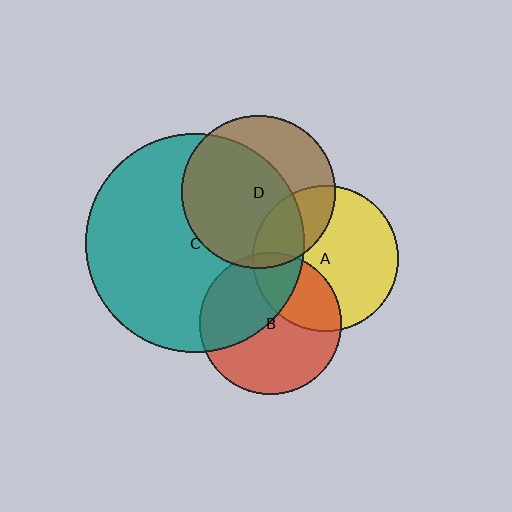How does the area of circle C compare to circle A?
Approximately 2.2 times.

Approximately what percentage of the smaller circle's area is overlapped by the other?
Approximately 5%.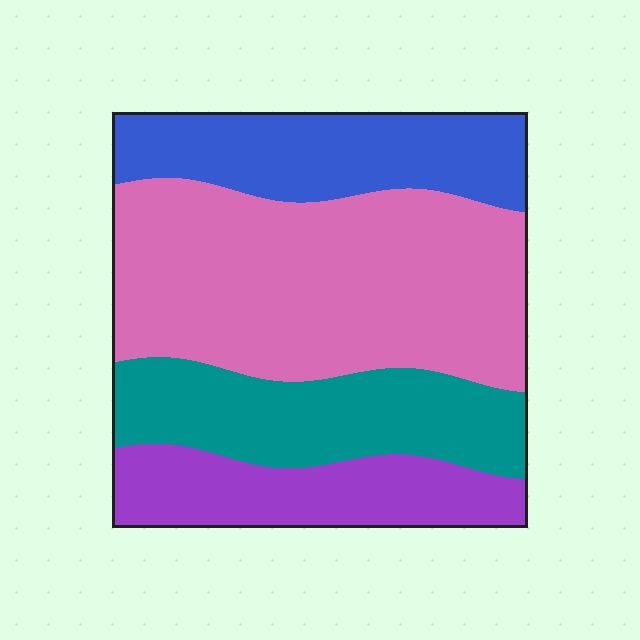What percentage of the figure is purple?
Purple takes up less than a sixth of the figure.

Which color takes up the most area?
Pink, at roughly 45%.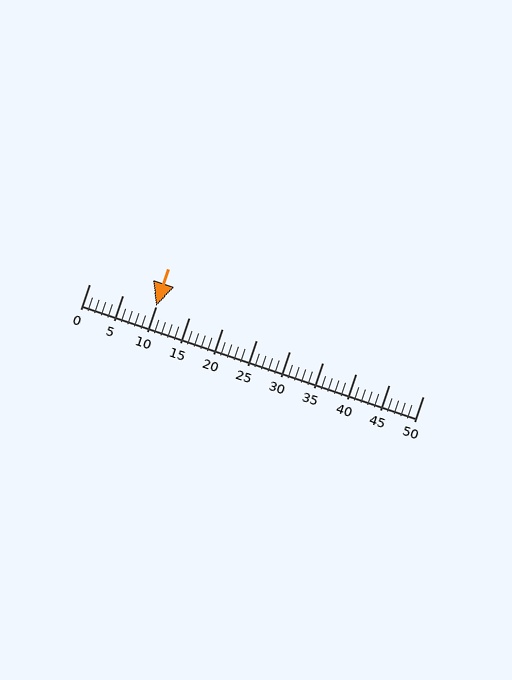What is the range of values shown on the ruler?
The ruler shows values from 0 to 50.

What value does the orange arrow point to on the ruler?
The orange arrow points to approximately 10.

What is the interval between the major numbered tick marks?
The major tick marks are spaced 5 units apart.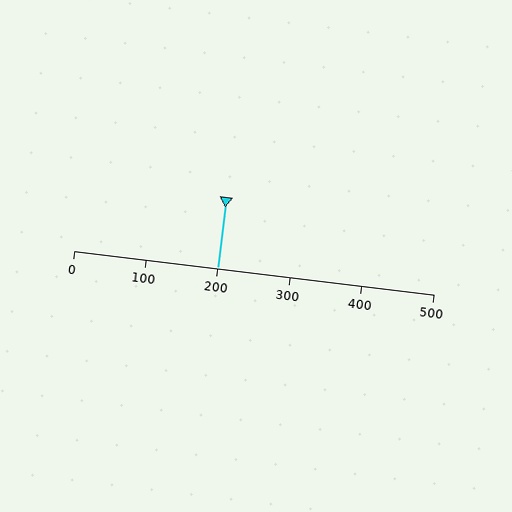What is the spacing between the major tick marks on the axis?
The major ticks are spaced 100 apart.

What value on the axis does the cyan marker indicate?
The marker indicates approximately 200.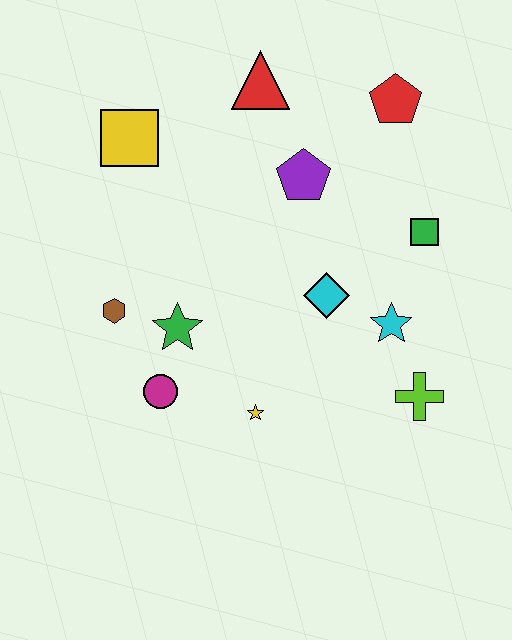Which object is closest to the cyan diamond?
The cyan star is closest to the cyan diamond.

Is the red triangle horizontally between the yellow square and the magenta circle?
No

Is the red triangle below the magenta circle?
No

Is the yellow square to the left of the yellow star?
Yes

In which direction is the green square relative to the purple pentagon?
The green square is to the right of the purple pentagon.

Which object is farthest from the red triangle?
The lime cross is farthest from the red triangle.